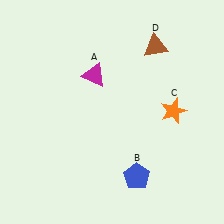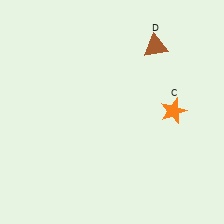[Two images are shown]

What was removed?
The blue pentagon (B), the magenta triangle (A) were removed in Image 2.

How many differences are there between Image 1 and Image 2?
There are 2 differences between the two images.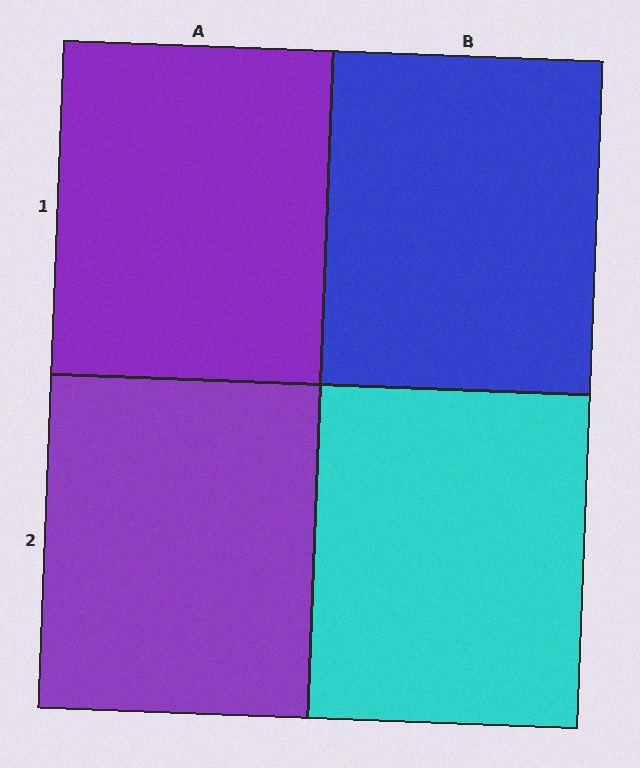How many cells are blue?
1 cell is blue.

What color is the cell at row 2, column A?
Purple.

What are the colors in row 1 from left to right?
Purple, blue.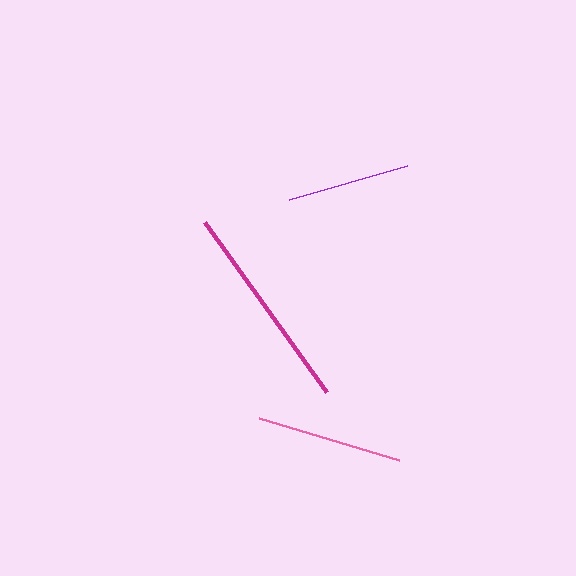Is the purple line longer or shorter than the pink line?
The pink line is longer than the purple line.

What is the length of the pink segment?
The pink segment is approximately 146 pixels long.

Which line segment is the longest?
The magenta line is the longest at approximately 209 pixels.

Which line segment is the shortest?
The purple line is the shortest at approximately 123 pixels.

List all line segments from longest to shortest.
From longest to shortest: magenta, pink, purple.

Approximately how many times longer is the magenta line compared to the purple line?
The magenta line is approximately 1.7 times the length of the purple line.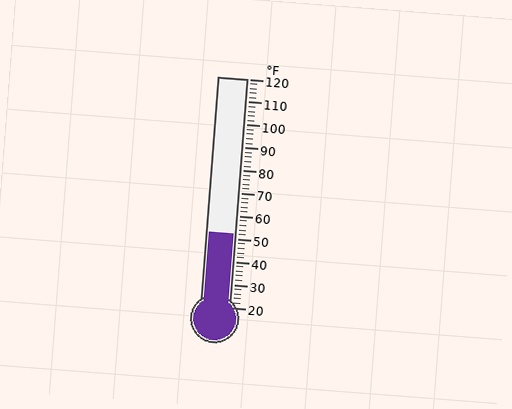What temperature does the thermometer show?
The thermometer shows approximately 52°F.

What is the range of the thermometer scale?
The thermometer scale ranges from 20°F to 120°F.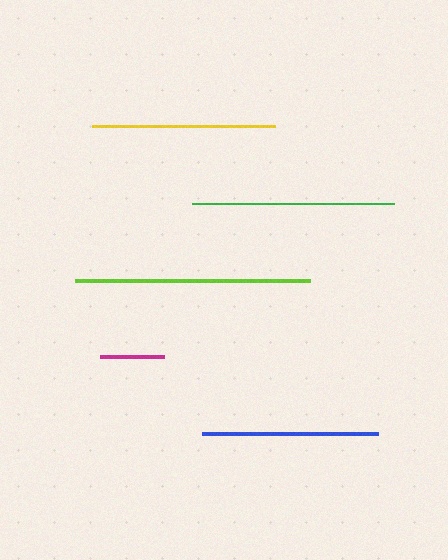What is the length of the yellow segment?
The yellow segment is approximately 183 pixels long.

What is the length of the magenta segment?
The magenta segment is approximately 65 pixels long.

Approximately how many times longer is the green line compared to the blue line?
The green line is approximately 1.2 times the length of the blue line.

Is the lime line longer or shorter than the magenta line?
The lime line is longer than the magenta line.